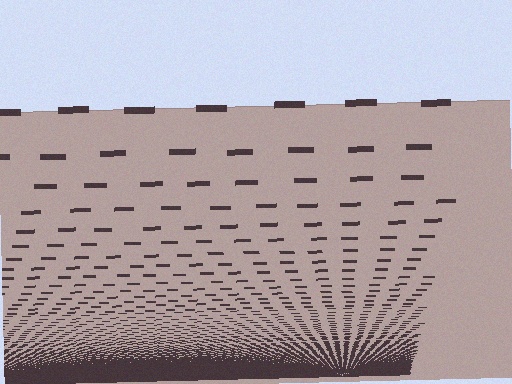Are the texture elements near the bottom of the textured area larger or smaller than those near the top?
Smaller. The gradient is inverted — elements near the bottom are smaller and denser.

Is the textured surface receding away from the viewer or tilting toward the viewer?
The surface appears to tilt toward the viewer. Texture elements get larger and sparser toward the top.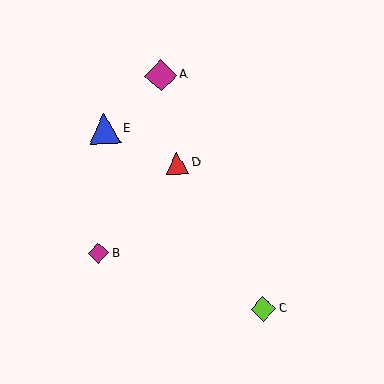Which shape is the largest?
The magenta diamond (labeled A) is the largest.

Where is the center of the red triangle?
The center of the red triangle is at (178, 163).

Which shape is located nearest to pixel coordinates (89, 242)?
The magenta diamond (labeled B) at (98, 253) is nearest to that location.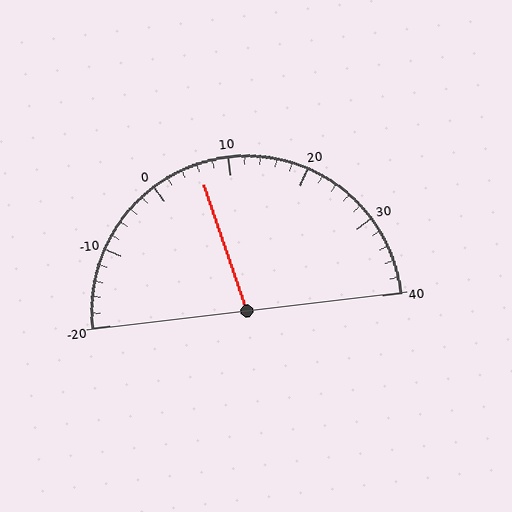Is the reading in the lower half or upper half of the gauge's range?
The reading is in the lower half of the range (-20 to 40).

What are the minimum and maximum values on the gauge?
The gauge ranges from -20 to 40.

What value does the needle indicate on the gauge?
The needle indicates approximately 6.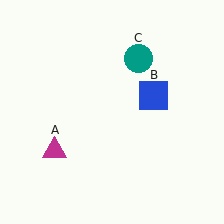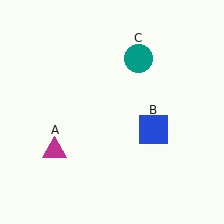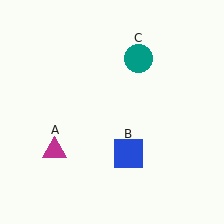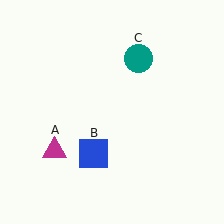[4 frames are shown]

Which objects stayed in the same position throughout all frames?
Magenta triangle (object A) and teal circle (object C) remained stationary.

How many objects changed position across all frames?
1 object changed position: blue square (object B).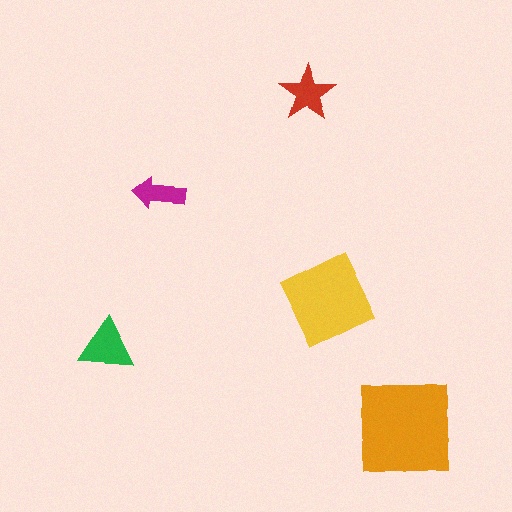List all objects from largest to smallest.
The orange square, the yellow square, the green triangle, the red star, the magenta arrow.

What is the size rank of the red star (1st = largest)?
4th.